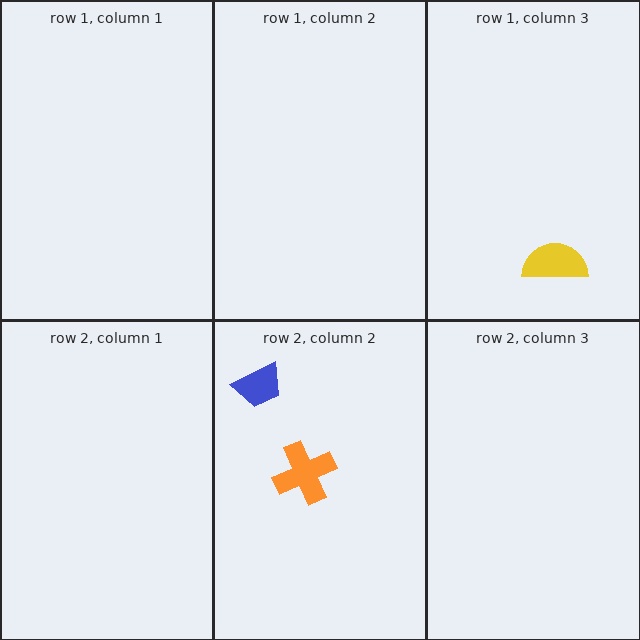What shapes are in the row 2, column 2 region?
The orange cross, the blue trapezoid.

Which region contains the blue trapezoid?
The row 2, column 2 region.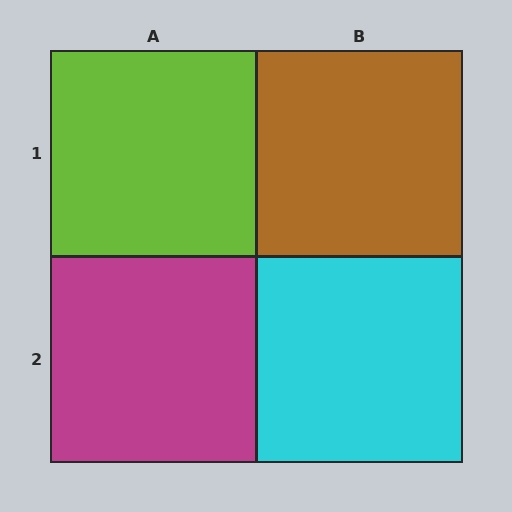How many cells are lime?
1 cell is lime.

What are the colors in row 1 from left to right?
Lime, brown.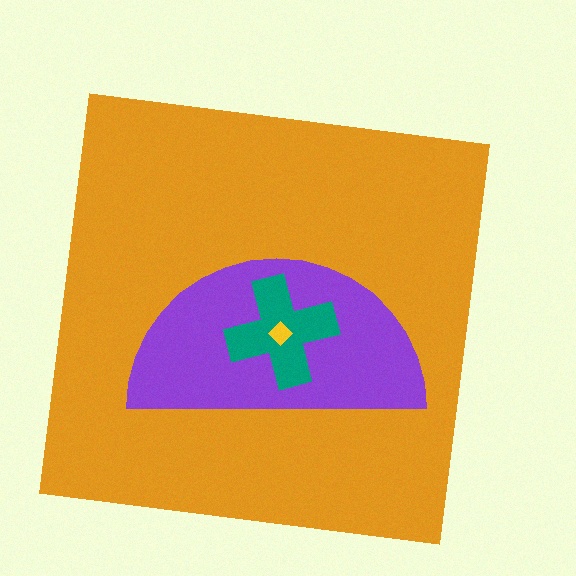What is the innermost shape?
The yellow diamond.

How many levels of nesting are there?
4.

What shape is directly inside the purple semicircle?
The teal cross.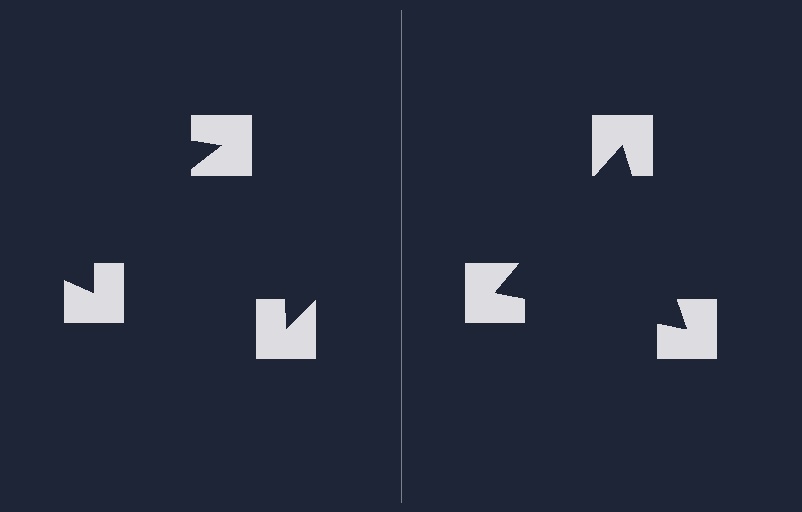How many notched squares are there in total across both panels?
6 — 3 on each side.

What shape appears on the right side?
An illusory triangle.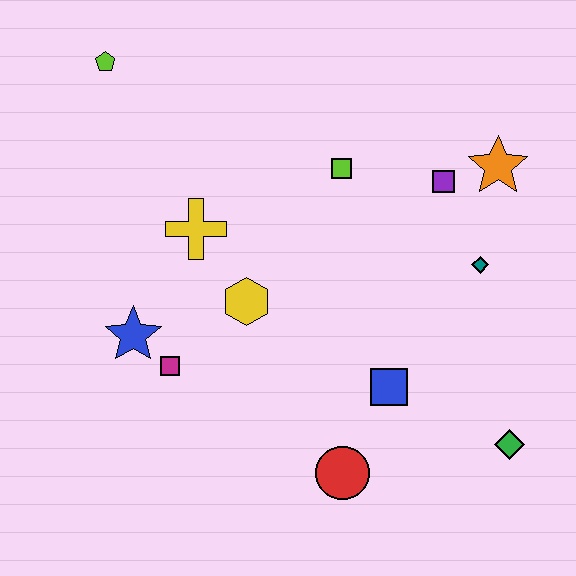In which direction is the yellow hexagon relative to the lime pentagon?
The yellow hexagon is below the lime pentagon.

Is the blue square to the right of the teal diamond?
No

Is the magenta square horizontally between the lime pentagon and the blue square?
Yes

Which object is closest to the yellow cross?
The yellow hexagon is closest to the yellow cross.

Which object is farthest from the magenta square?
The orange star is farthest from the magenta square.